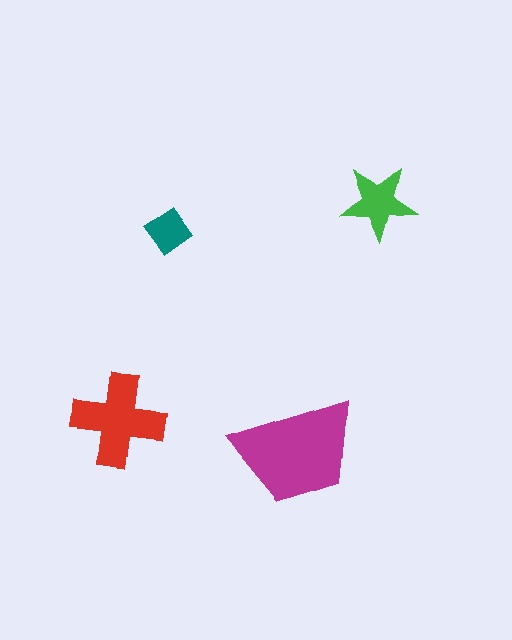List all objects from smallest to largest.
The teal diamond, the green star, the red cross, the magenta trapezoid.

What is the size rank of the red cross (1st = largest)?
2nd.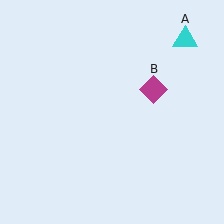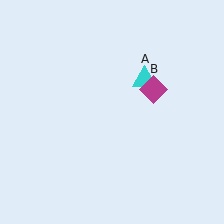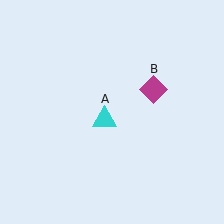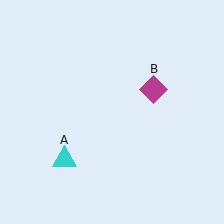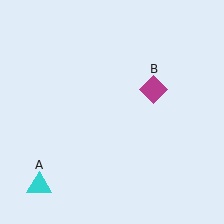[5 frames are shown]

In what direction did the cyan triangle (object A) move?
The cyan triangle (object A) moved down and to the left.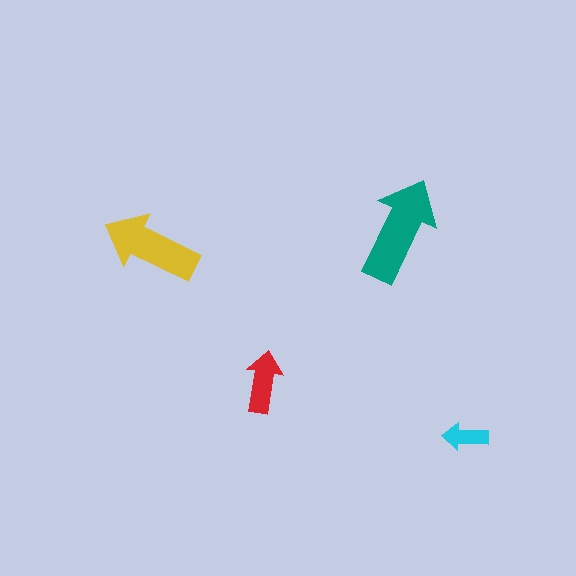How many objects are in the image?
There are 4 objects in the image.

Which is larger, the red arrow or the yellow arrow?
The yellow one.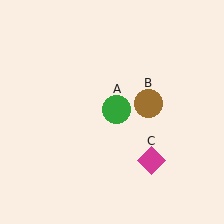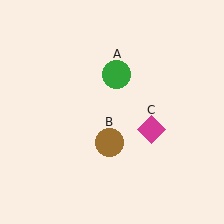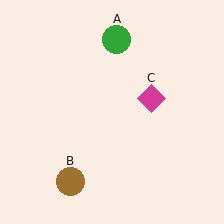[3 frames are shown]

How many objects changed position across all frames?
3 objects changed position: green circle (object A), brown circle (object B), magenta diamond (object C).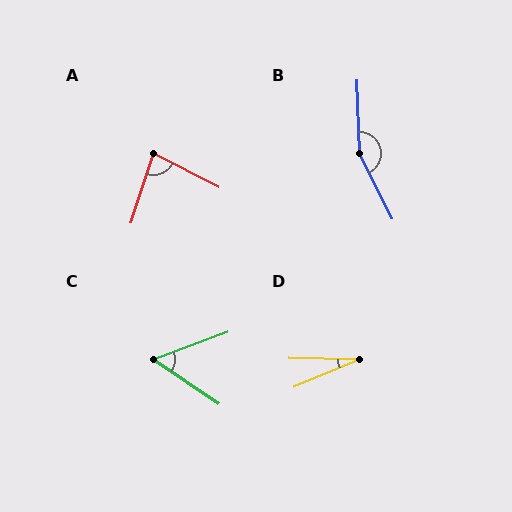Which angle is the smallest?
D, at approximately 25 degrees.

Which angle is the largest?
B, at approximately 155 degrees.